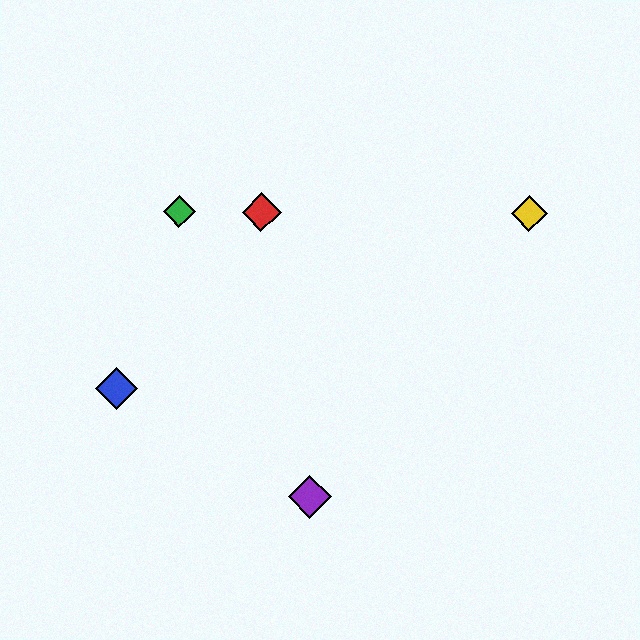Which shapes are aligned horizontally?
The red diamond, the green diamond, the yellow diamond are aligned horizontally.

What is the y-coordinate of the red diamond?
The red diamond is at y≈212.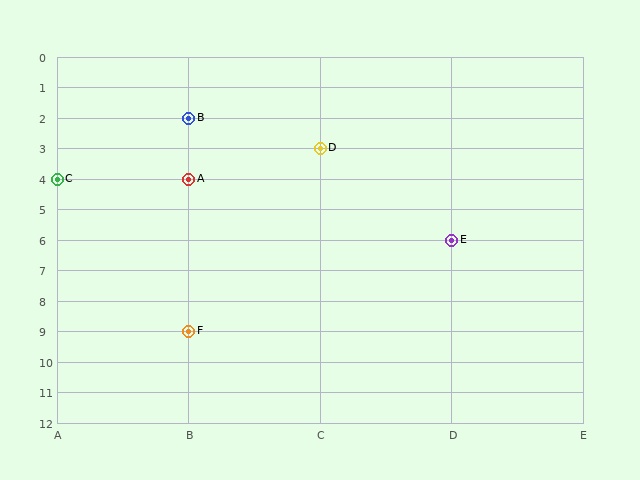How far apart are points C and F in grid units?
Points C and F are 1 column and 5 rows apart (about 5.1 grid units diagonally).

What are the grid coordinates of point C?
Point C is at grid coordinates (A, 4).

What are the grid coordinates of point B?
Point B is at grid coordinates (B, 2).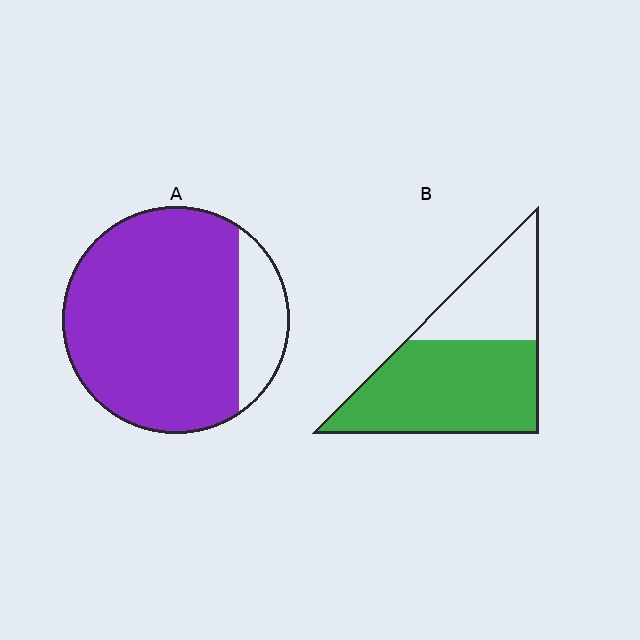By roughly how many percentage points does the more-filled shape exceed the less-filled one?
By roughly 20 percentage points (A over B).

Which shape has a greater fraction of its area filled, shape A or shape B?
Shape A.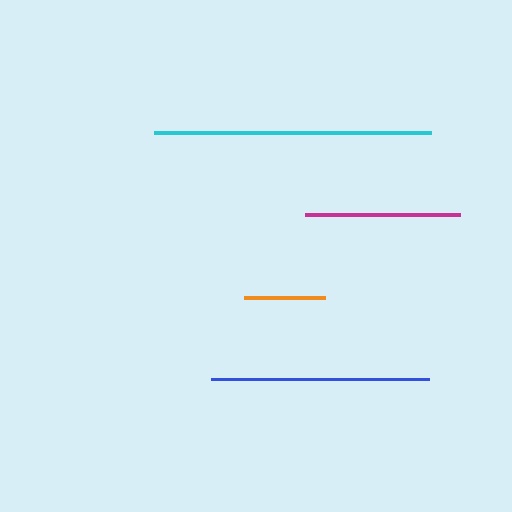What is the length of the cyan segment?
The cyan segment is approximately 277 pixels long.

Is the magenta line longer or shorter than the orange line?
The magenta line is longer than the orange line.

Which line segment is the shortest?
The orange line is the shortest at approximately 82 pixels.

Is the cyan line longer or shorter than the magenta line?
The cyan line is longer than the magenta line.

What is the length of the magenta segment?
The magenta segment is approximately 154 pixels long.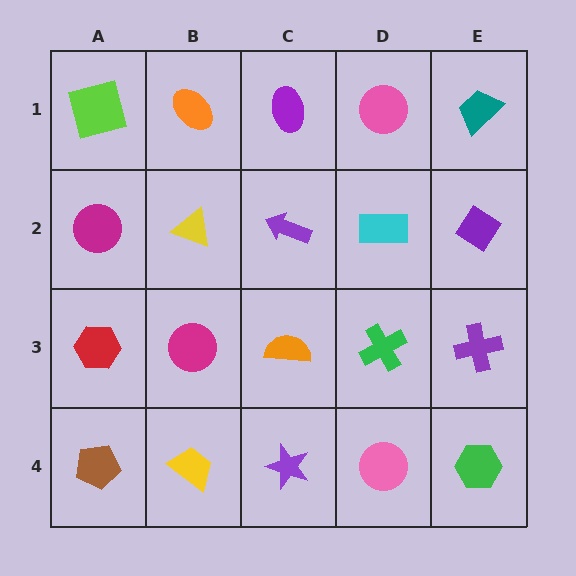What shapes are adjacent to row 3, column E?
A purple diamond (row 2, column E), a green hexagon (row 4, column E), a green cross (row 3, column D).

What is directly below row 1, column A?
A magenta circle.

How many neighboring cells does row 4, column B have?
3.